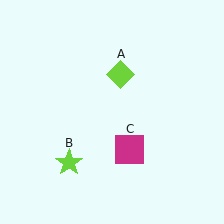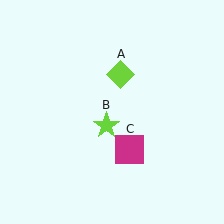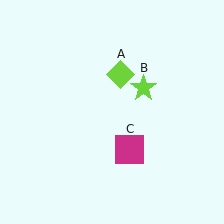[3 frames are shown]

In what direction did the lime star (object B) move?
The lime star (object B) moved up and to the right.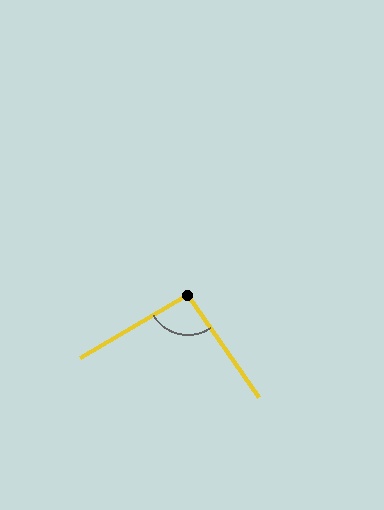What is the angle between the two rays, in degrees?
Approximately 94 degrees.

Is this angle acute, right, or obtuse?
It is approximately a right angle.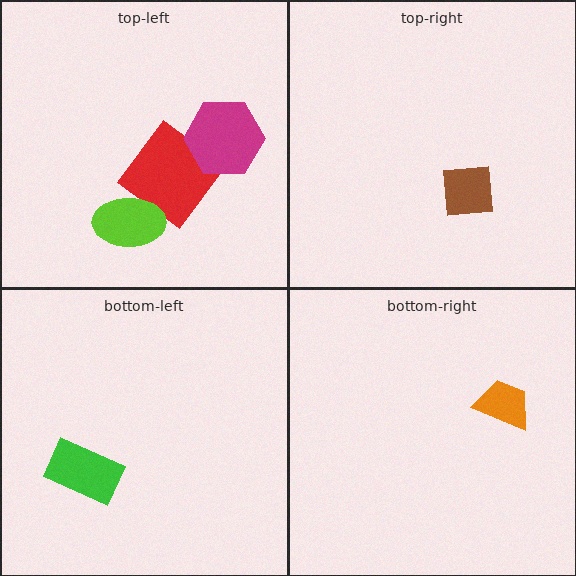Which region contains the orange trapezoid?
The bottom-right region.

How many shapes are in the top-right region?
1.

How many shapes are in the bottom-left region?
1.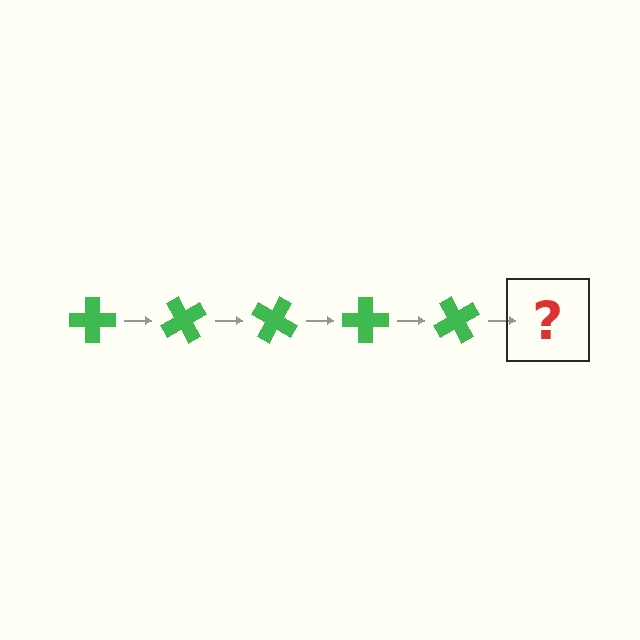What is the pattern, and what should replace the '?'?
The pattern is that the cross rotates 60 degrees each step. The '?' should be a green cross rotated 300 degrees.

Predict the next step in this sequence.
The next step is a green cross rotated 300 degrees.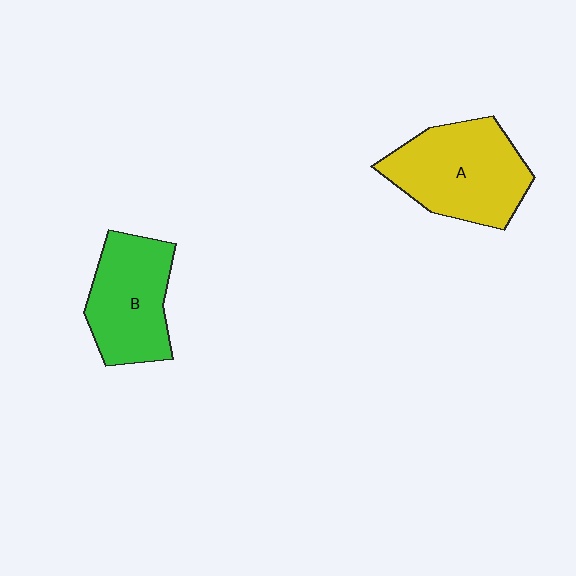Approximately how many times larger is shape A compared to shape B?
Approximately 1.2 times.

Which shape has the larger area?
Shape A (yellow).